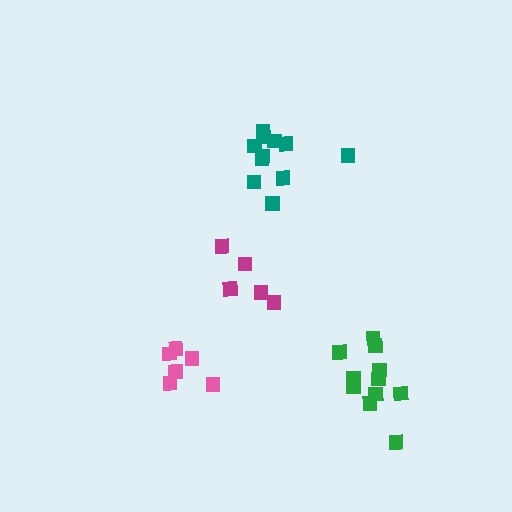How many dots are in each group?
Group 1: 11 dots, Group 2: 6 dots, Group 3: 5 dots, Group 4: 11 dots (33 total).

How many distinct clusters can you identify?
There are 4 distinct clusters.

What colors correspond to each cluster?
The clusters are colored: green, pink, magenta, teal.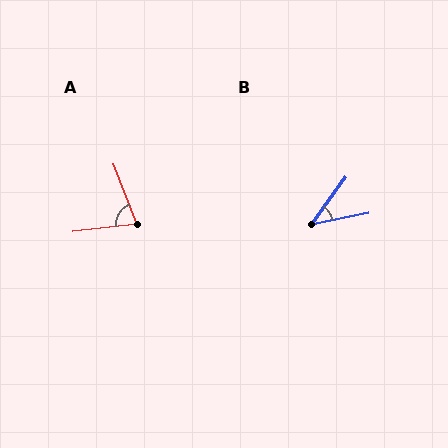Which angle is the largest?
A, at approximately 76 degrees.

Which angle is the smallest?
B, at approximately 42 degrees.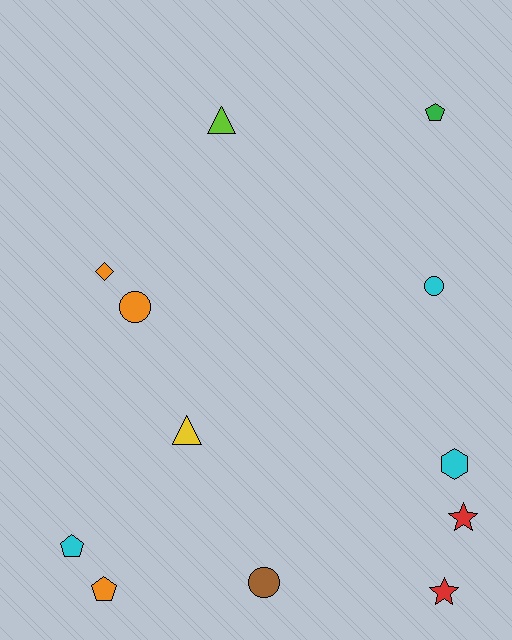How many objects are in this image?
There are 12 objects.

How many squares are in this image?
There are no squares.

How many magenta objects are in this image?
There are no magenta objects.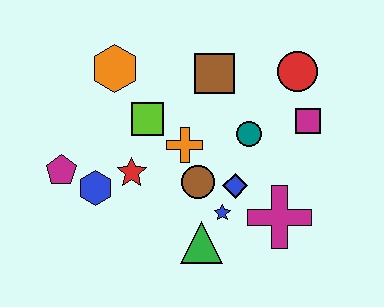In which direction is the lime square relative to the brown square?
The lime square is to the left of the brown square.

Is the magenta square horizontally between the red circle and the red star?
No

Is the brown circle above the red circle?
No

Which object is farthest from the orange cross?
The red circle is farthest from the orange cross.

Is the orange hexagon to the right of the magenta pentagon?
Yes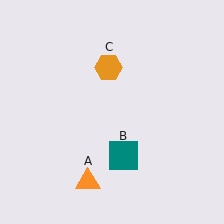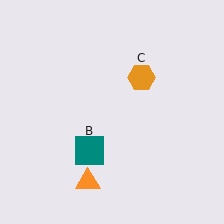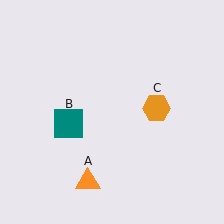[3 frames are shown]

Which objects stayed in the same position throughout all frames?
Orange triangle (object A) remained stationary.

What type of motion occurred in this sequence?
The teal square (object B), orange hexagon (object C) rotated clockwise around the center of the scene.